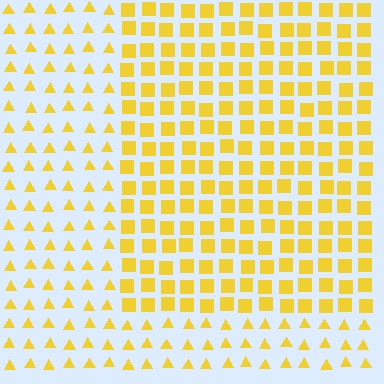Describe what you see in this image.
The image is filled with small yellow elements arranged in a uniform grid. A rectangle-shaped region contains squares, while the surrounding area contains triangles. The boundary is defined purely by the change in element shape.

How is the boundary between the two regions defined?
The boundary is defined by a change in element shape: squares inside vs. triangles outside. All elements share the same color and spacing.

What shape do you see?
I see a rectangle.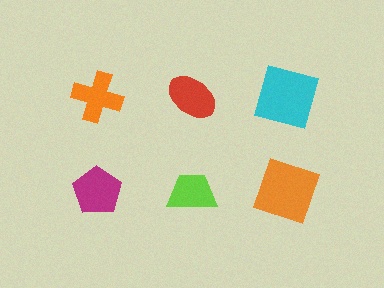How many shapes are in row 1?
3 shapes.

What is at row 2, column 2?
A lime trapezoid.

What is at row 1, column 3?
A cyan square.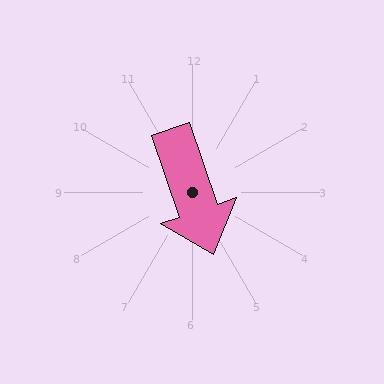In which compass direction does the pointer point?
South.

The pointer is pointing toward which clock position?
Roughly 5 o'clock.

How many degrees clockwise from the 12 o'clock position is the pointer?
Approximately 161 degrees.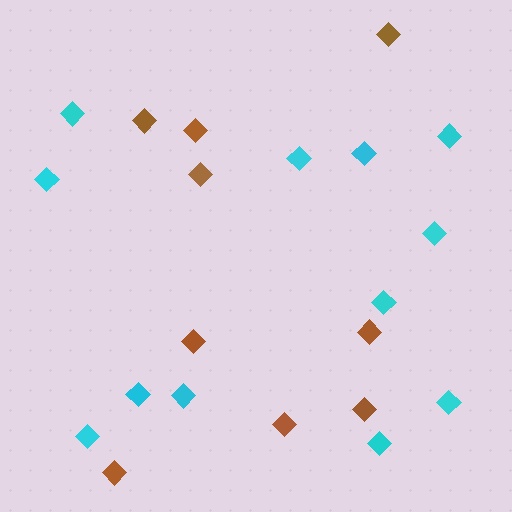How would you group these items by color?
There are 2 groups: one group of brown diamonds (9) and one group of cyan diamonds (12).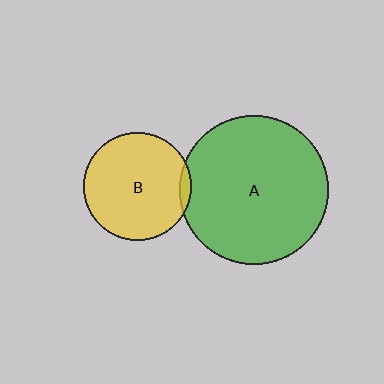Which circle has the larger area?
Circle A (green).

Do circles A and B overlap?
Yes.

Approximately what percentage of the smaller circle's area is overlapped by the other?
Approximately 5%.